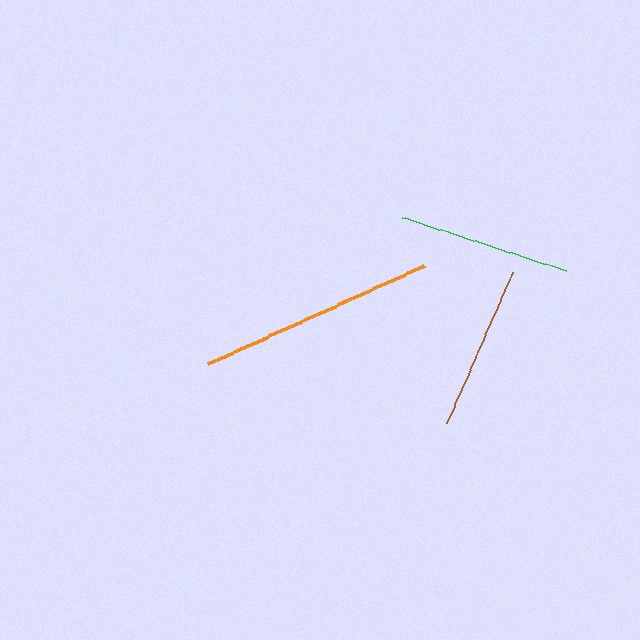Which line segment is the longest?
The orange line is the longest at approximately 238 pixels.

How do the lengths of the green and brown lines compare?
The green and brown lines are approximately the same length.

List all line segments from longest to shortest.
From longest to shortest: orange, green, brown.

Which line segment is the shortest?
The brown line is the shortest at approximately 165 pixels.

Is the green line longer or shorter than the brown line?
The green line is longer than the brown line.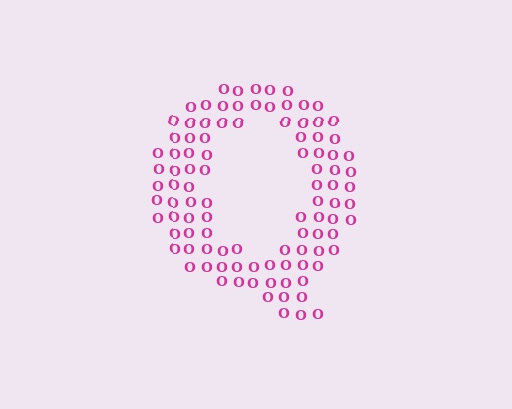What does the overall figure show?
The overall figure shows the letter Q.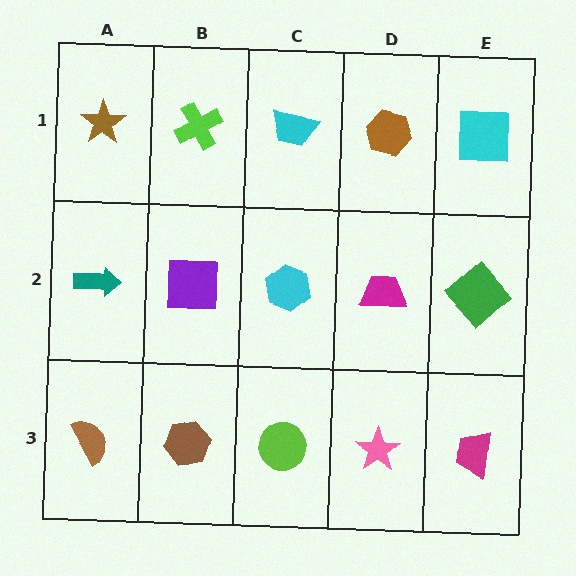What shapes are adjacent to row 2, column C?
A cyan trapezoid (row 1, column C), a lime circle (row 3, column C), a purple square (row 2, column B), a magenta trapezoid (row 2, column D).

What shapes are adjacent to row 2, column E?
A cyan square (row 1, column E), a magenta trapezoid (row 3, column E), a magenta trapezoid (row 2, column D).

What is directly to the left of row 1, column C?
A lime cross.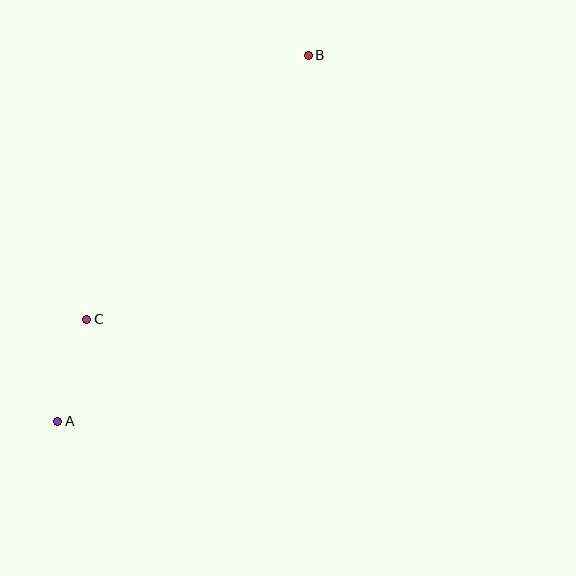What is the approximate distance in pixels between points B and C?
The distance between B and C is approximately 345 pixels.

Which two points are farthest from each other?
Points A and B are farthest from each other.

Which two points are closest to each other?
Points A and C are closest to each other.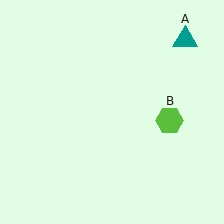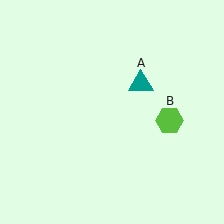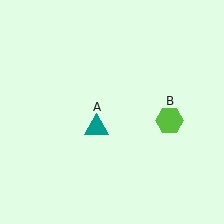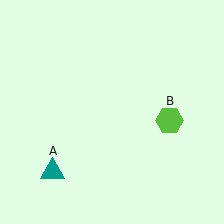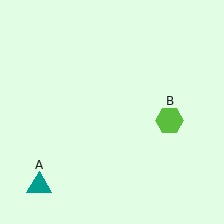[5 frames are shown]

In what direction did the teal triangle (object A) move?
The teal triangle (object A) moved down and to the left.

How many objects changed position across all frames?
1 object changed position: teal triangle (object A).